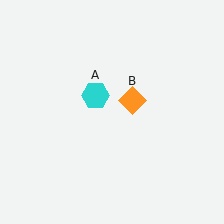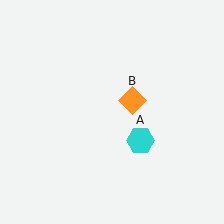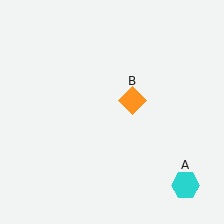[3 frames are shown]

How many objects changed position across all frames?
1 object changed position: cyan hexagon (object A).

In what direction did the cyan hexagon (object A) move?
The cyan hexagon (object A) moved down and to the right.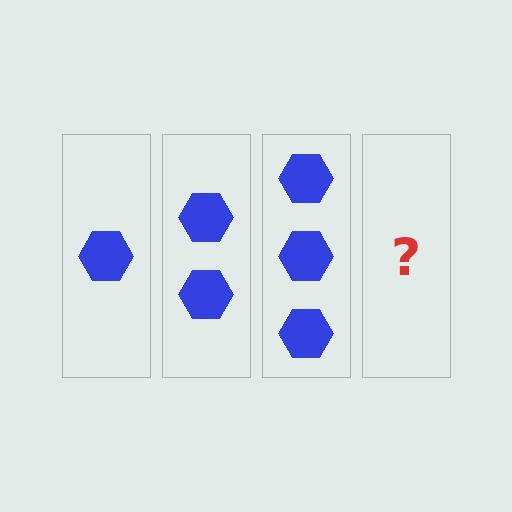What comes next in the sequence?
The next element should be 4 hexagons.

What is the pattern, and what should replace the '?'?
The pattern is that each step adds one more hexagon. The '?' should be 4 hexagons.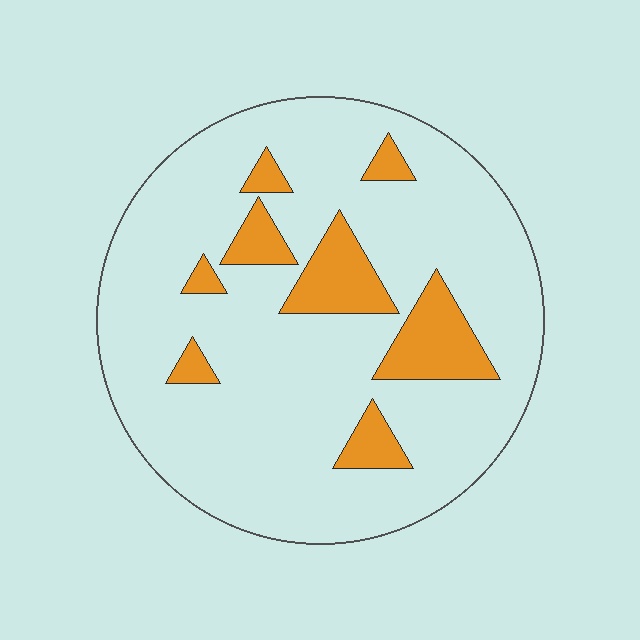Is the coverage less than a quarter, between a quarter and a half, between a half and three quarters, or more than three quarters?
Less than a quarter.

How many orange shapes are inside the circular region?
8.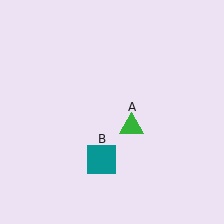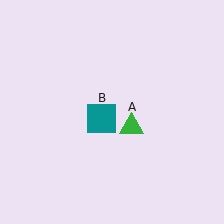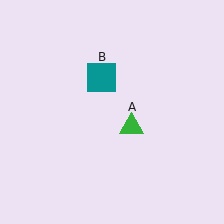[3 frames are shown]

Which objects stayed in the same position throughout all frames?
Green triangle (object A) remained stationary.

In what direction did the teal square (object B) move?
The teal square (object B) moved up.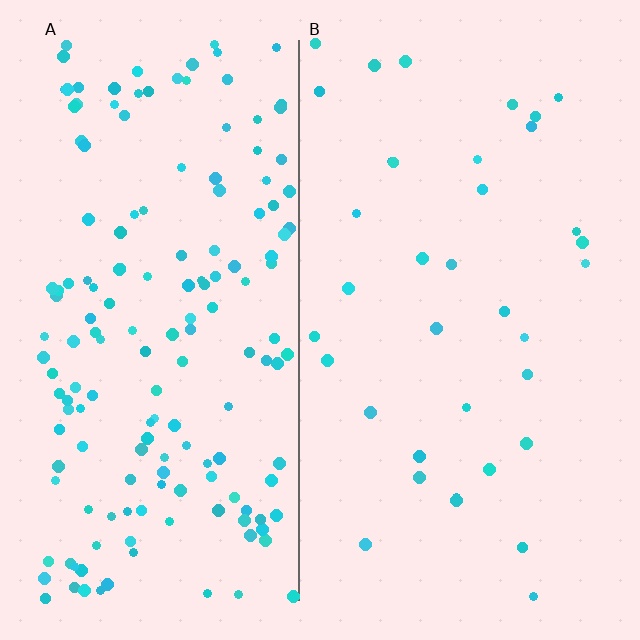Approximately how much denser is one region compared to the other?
Approximately 4.5× — region A over region B.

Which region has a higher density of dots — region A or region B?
A (the left).